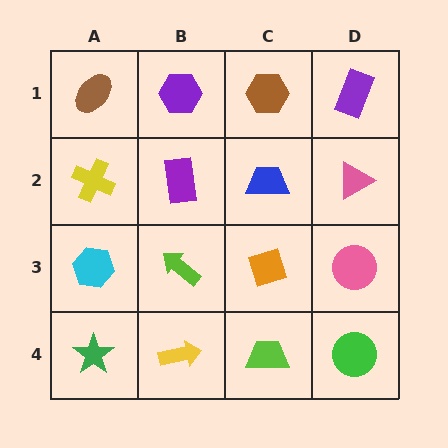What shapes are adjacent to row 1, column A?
A yellow cross (row 2, column A), a purple hexagon (row 1, column B).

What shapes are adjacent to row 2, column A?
A brown ellipse (row 1, column A), a cyan hexagon (row 3, column A), a purple rectangle (row 2, column B).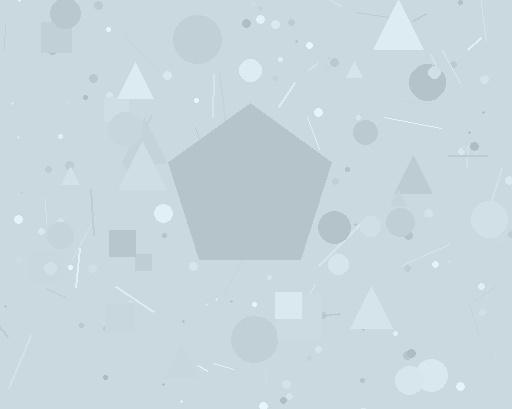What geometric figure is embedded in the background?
A pentagon is embedded in the background.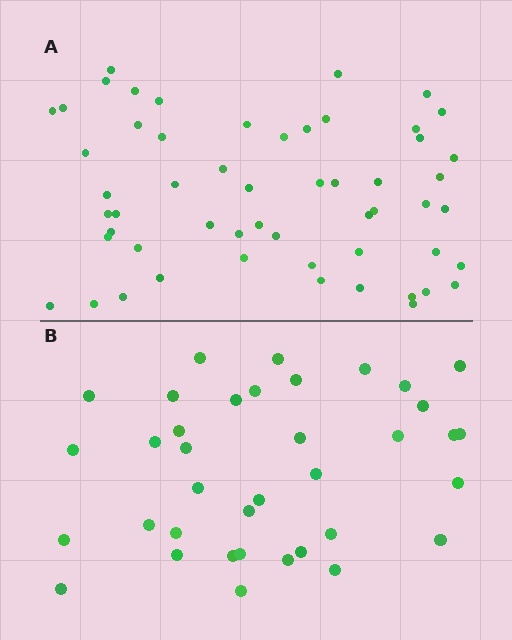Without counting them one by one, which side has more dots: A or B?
Region A (the top region) has more dots.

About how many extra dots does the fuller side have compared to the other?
Region A has approximately 20 more dots than region B.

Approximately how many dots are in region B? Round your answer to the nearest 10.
About 40 dots. (The exact count is 37, which rounds to 40.)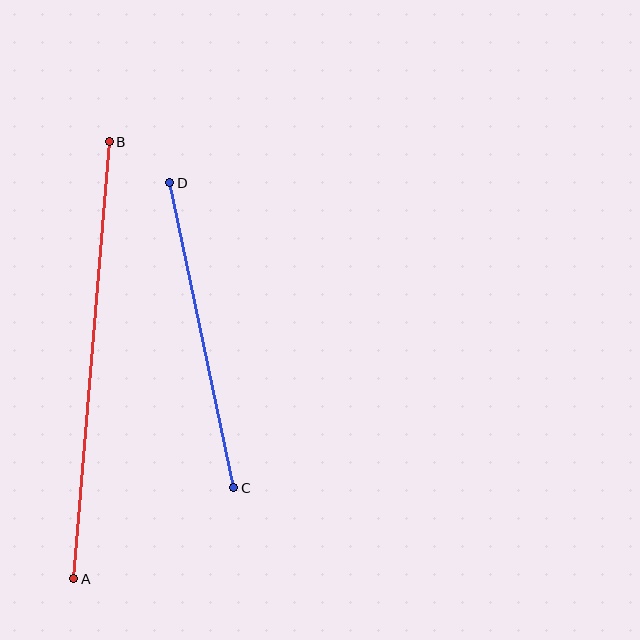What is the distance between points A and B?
The distance is approximately 438 pixels.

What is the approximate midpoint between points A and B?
The midpoint is at approximately (91, 360) pixels.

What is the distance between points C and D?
The distance is approximately 312 pixels.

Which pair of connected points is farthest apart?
Points A and B are farthest apart.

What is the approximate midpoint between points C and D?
The midpoint is at approximately (202, 335) pixels.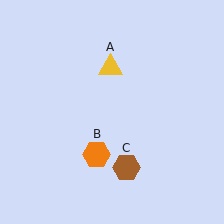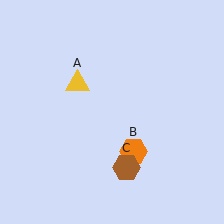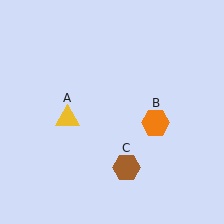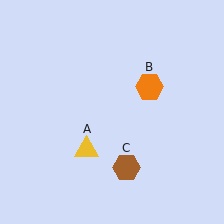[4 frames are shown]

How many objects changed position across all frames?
2 objects changed position: yellow triangle (object A), orange hexagon (object B).